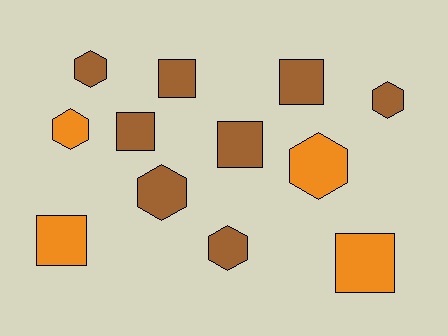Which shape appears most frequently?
Hexagon, with 6 objects.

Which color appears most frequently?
Brown, with 8 objects.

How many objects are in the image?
There are 12 objects.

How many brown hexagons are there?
There are 4 brown hexagons.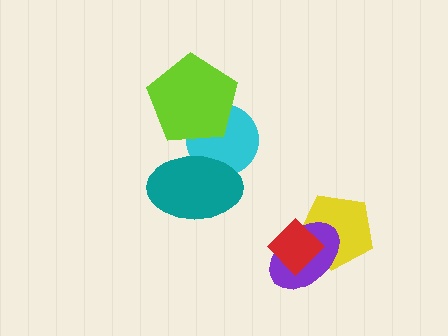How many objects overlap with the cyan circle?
2 objects overlap with the cyan circle.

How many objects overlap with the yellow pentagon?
2 objects overlap with the yellow pentagon.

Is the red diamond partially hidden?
No, no other shape covers it.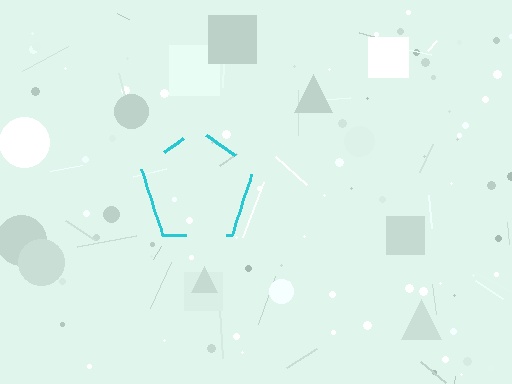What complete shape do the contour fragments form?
The contour fragments form a pentagon.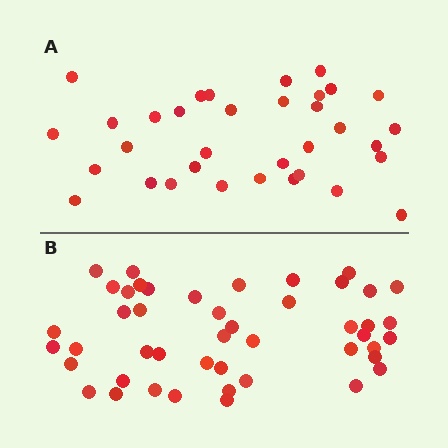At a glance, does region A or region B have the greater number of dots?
Region B (the bottom region) has more dots.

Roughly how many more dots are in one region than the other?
Region B has roughly 12 or so more dots than region A.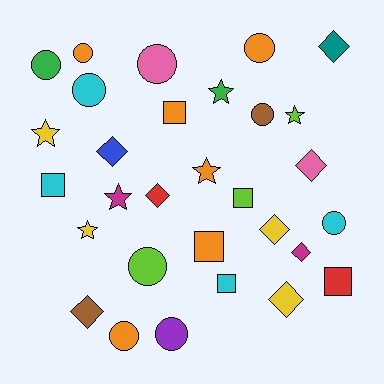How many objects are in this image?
There are 30 objects.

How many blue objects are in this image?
There is 1 blue object.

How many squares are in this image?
There are 6 squares.